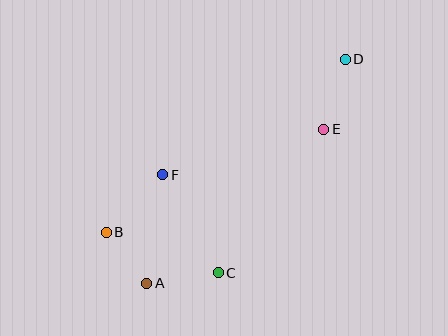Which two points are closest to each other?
Points A and B are closest to each other.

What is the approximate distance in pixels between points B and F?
The distance between B and F is approximately 81 pixels.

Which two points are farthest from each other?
Points A and D are farthest from each other.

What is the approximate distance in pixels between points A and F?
The distance between A and F is approximately 110 pixels.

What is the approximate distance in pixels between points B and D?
The distance between B and D is approximately 295 pixels.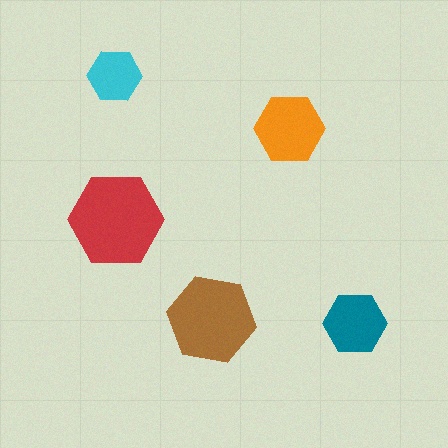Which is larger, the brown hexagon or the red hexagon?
The red one.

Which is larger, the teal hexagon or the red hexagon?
The red one.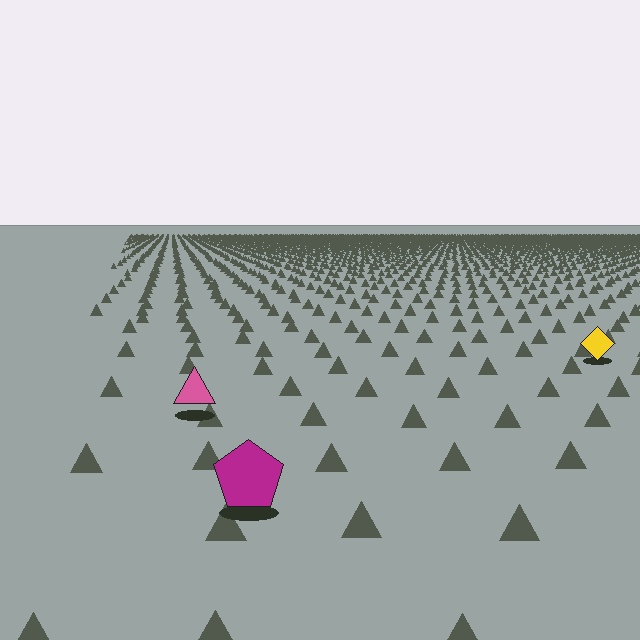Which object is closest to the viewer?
The magenta pentagon is closest. The texture marks near it are larger and more spread out.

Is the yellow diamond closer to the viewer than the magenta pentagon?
No. The magenta pentagon is closer — you can tell from the texture gradient: the ground texture is coarser near it.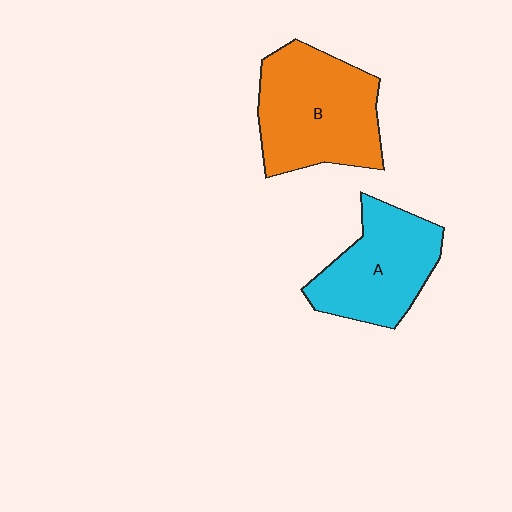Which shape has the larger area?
Shape B (orange).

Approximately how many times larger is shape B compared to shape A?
Approximately 1.2 times.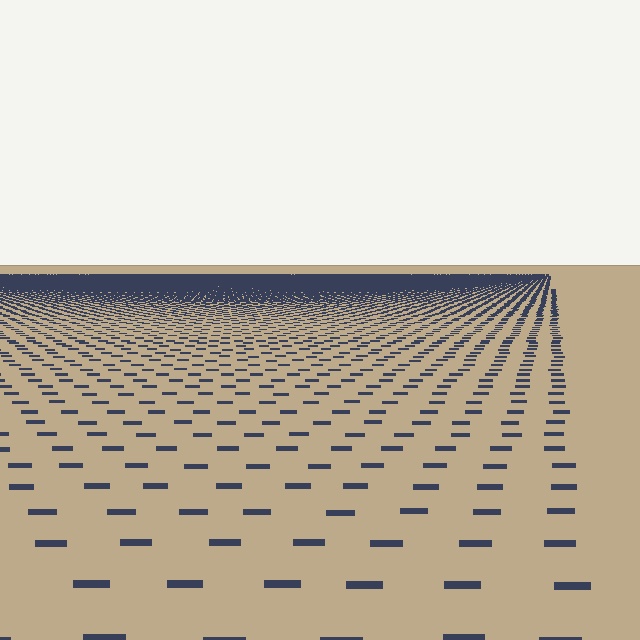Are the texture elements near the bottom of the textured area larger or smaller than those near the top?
Larger. Near the bottom, elements are closer to the viewer and appear at a bigger on-screen size.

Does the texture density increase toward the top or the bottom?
Density increases toward the top.